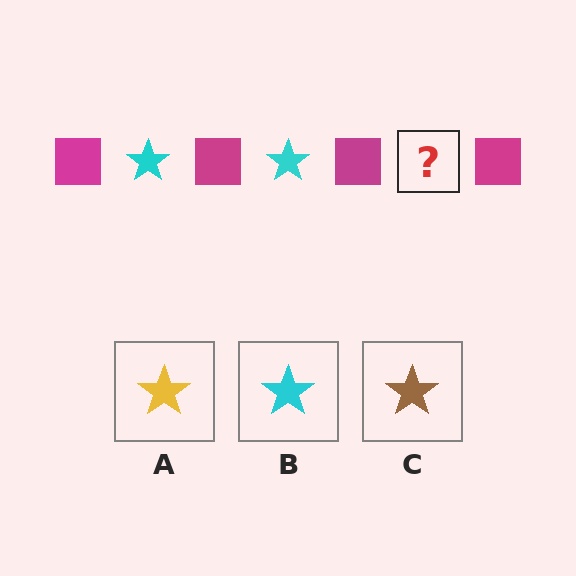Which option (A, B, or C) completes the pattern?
B.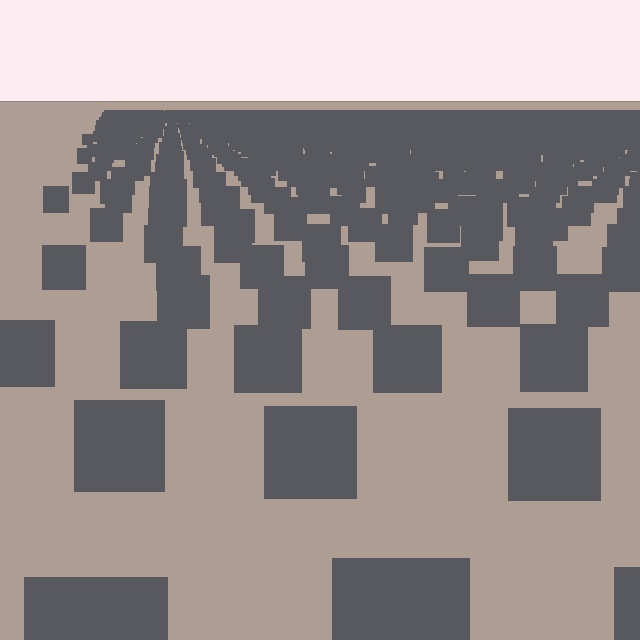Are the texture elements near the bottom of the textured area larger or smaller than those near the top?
Larger. Near the bottom, elements are closer to the viewer and appear at a bigger on-screen size.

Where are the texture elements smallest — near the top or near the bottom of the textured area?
Near the top.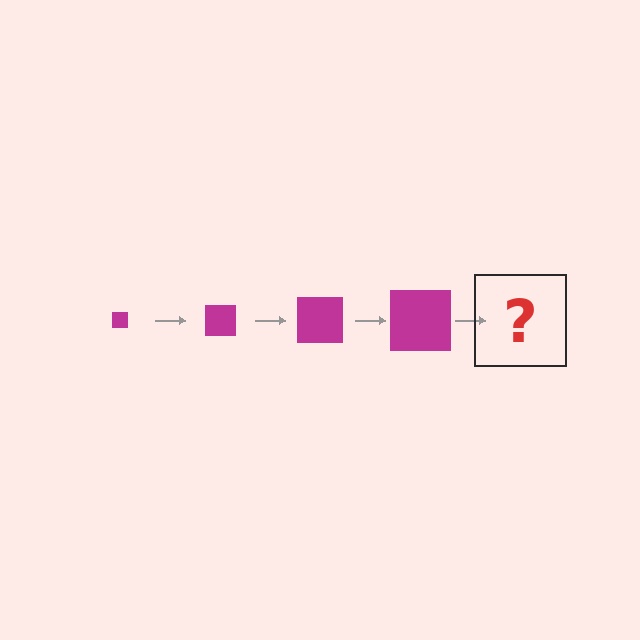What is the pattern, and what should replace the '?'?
The pattern is that the square gets progressively larger each step. The '?' should be a magenta square, larger than the previous one.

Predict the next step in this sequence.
The next step is a magenta square, larger than the previous one.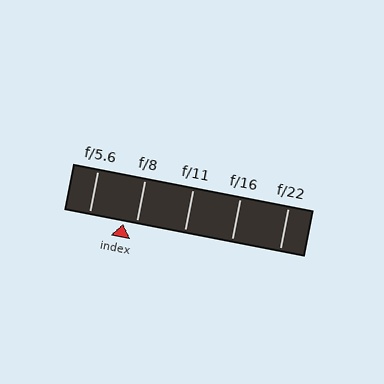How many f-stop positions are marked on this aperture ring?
There are 5 f-stop positions marked.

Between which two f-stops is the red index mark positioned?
The index mark is between f/5.6 and f/8.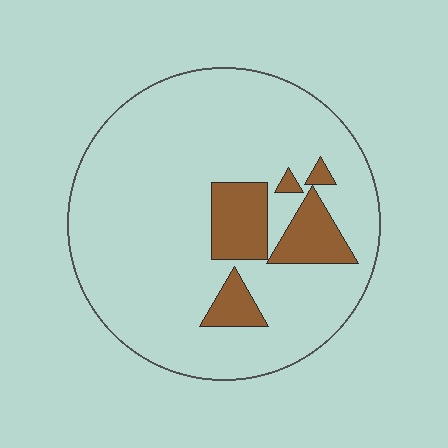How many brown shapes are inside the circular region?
5.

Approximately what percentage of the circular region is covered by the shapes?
Approximately 15%.